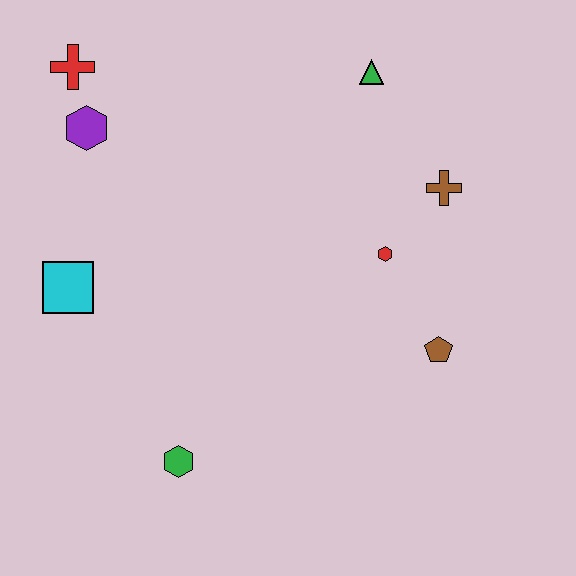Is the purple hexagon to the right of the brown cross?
No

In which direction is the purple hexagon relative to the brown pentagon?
The purple hexagon is to the left of the brown pentagon.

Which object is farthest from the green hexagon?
The green triangle is farthest from the green hexagon.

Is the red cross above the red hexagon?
Yes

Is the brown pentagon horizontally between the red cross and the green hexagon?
No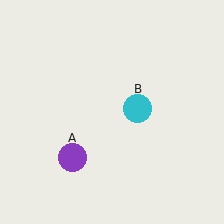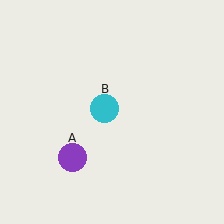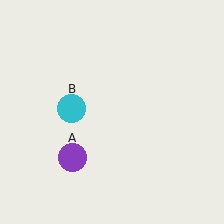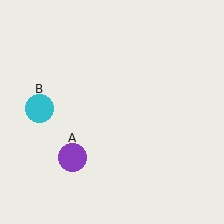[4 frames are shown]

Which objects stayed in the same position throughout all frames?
Purple circle (object A) remained stationary.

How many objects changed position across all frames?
1 object changed position: cyan circle (object B).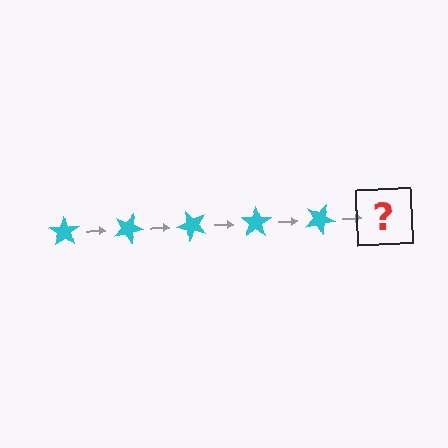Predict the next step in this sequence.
The next step is a cyan star rotated 125 degrees.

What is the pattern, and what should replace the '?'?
The pattern is that the star rotates 25 degrees each step. The '?' should be a cyan star rotated 125 degrees.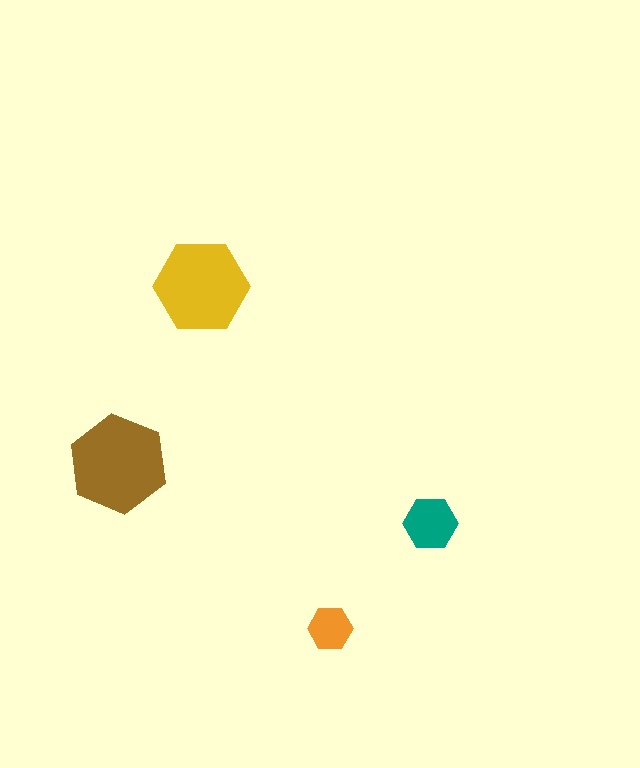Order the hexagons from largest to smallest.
the brown one, the yellow one, the teal one, the orange one.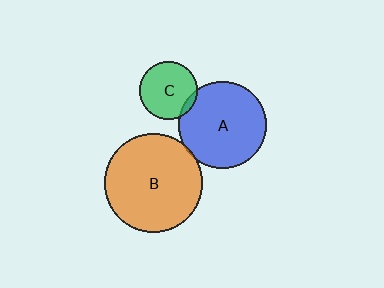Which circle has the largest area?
Circle B (orange).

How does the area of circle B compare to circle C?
Approximately 2.9 times.